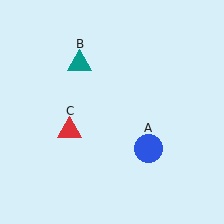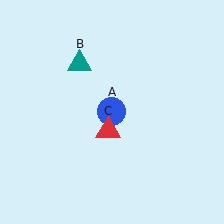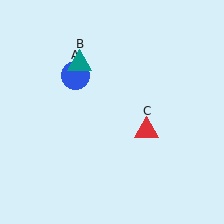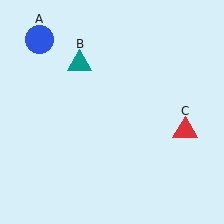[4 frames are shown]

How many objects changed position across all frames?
2 objects changed position: blue circle (object A), red triangle (object C).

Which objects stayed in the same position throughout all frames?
Teal triangle (object B) remained stationary.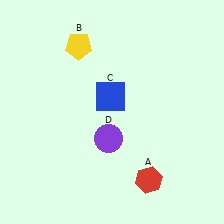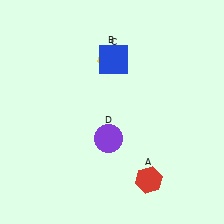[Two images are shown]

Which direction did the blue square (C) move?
The blue square (C) moved up.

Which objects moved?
The objects that moved are: the yellow pentagon (B), the blue square (C).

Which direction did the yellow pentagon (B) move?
The yellow pentagon (B) moved right.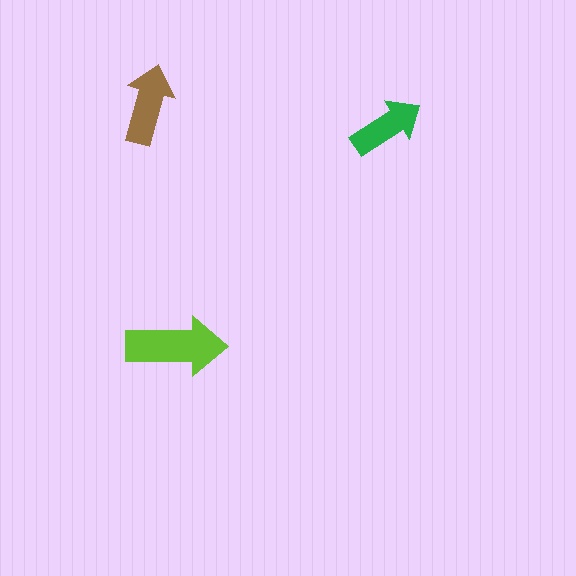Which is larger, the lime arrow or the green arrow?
The lime one.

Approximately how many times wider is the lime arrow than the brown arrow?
About 1.5 times wider.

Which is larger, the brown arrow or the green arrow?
The brown one.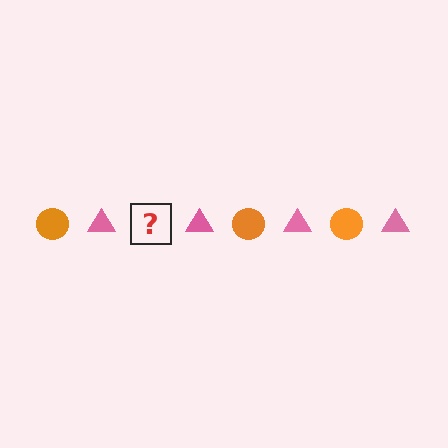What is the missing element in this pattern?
The missing element is an orange circle.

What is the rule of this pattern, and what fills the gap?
The rule is that the pattern alternates between orange circle and pink triangle. The gap should be filled with an orange circle.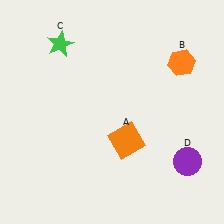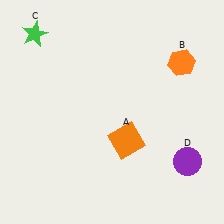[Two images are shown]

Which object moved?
The green star (C) moved left.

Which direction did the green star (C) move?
The green star (C) moved left.